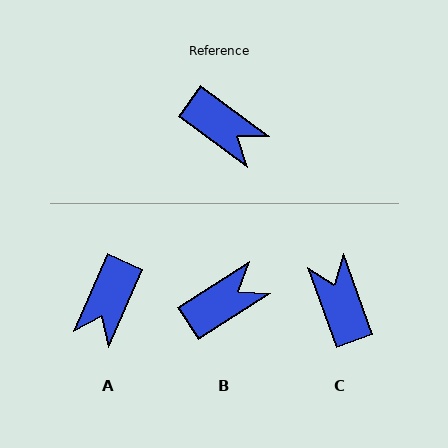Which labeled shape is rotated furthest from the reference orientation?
C, about 146 degrees away.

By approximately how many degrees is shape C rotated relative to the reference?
Approximately 146 degrees counter-clockwise.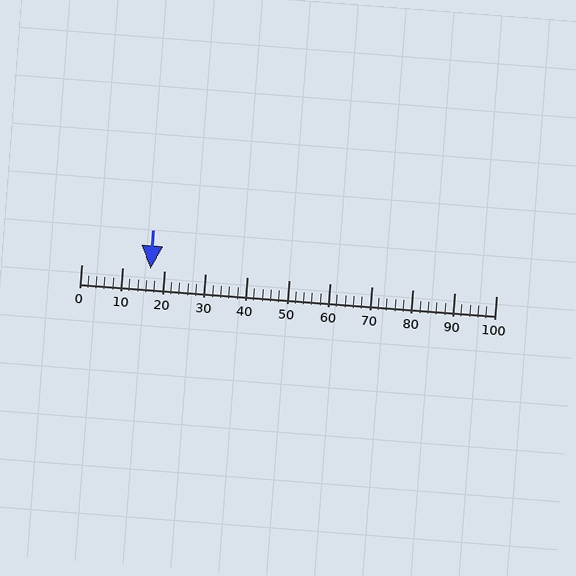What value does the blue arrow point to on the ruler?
The blue arrow points to approximately 17.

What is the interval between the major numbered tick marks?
The major tick marks are spaced 10 units apart.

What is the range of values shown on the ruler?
The ruler shows values from 0 to 100.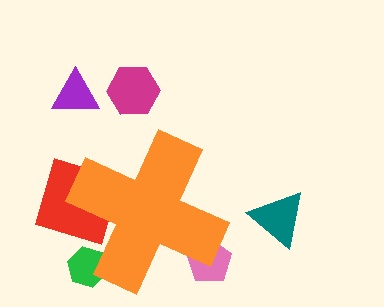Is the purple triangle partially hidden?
No, the purple triangle is fully visible.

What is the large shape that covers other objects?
An orange cross.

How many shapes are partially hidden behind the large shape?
3 shapes are partially hidden.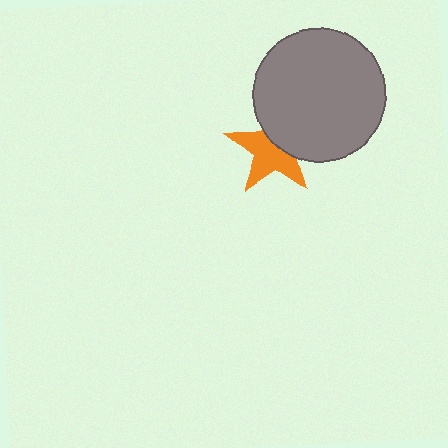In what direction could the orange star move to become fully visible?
The orange star could move toward the lower-left. That would shift it out from behind the gray circle entirely.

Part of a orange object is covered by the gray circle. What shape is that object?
It is a star.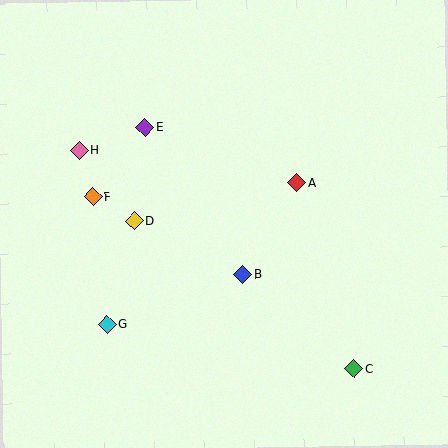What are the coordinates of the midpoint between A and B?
The midpoint between A and B is at (270, 229).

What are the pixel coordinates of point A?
Point A is at (297, 183).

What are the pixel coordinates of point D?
Point D is at (134, 221).